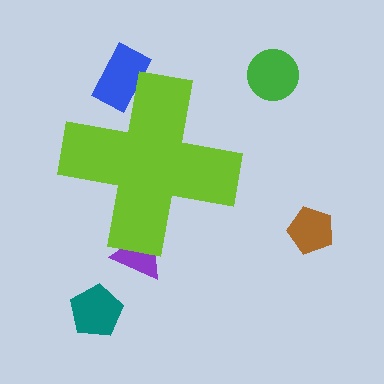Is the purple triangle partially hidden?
Yes, the purple triangle is partially hidden behind the lime cross.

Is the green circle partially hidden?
No, the green circle is fully visible.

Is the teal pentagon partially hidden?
No, the teal pentagon is fully visible.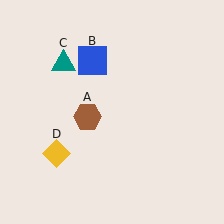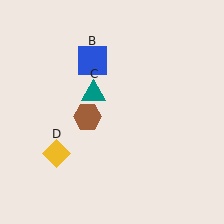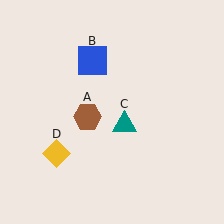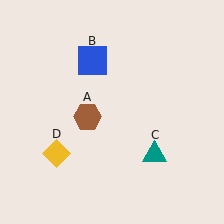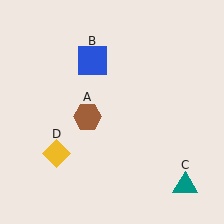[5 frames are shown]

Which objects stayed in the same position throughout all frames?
Brown hexagon (object A) and blue square (object B) and yellow diamond (object D) remained stationary.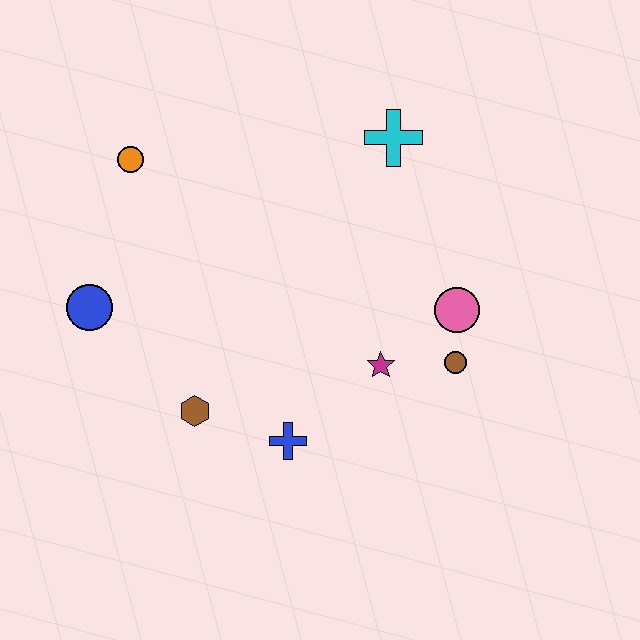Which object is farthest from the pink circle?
The blue circle is farthest from the pink circle.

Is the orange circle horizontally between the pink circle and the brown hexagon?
No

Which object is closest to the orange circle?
The blue circle is closest to the orange circle.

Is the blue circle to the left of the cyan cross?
Yes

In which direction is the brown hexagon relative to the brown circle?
The brown hexagon is to the left of the brown circle.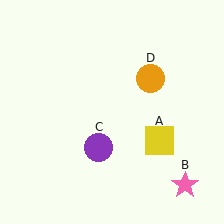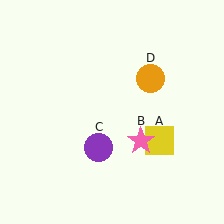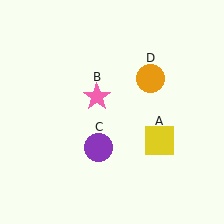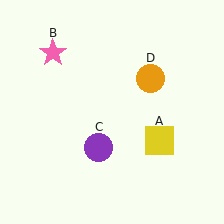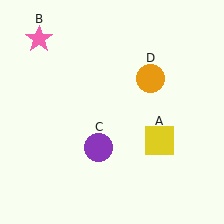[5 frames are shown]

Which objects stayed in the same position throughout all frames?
Yellow square (object A) and purple circle (object C) and orange circle (object D) remained stationary.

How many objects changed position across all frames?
1 object changed position: pink star (object B).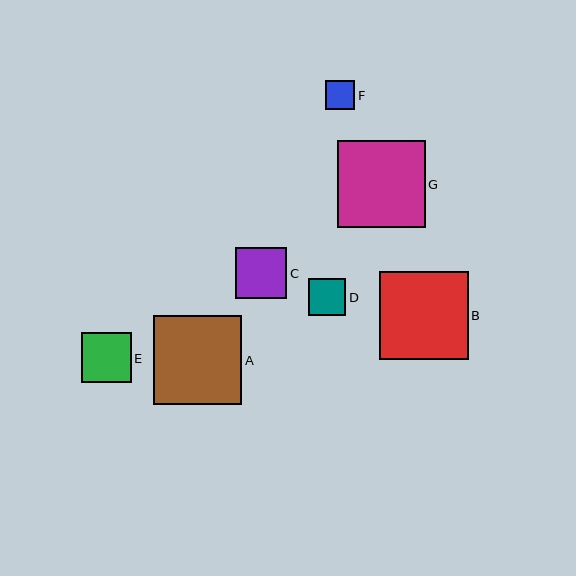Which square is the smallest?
Square F is the smallest with a size of approximately 29 pixels.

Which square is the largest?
Square B is the largest with a size of approximately 88 pixels.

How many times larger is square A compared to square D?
Square A is approximately 2.3 times the size of square D.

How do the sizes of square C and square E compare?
Square C and square E are approximately the same size.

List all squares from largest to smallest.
From largest to smallest: B, A, G, C, E, D, F.